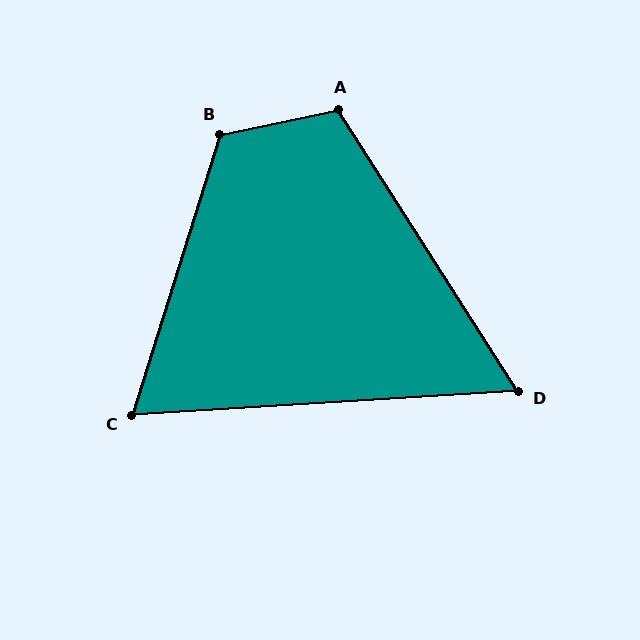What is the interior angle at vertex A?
Approximately 111 degrees (obtuse).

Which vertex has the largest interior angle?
B, at approximately 119 degrees.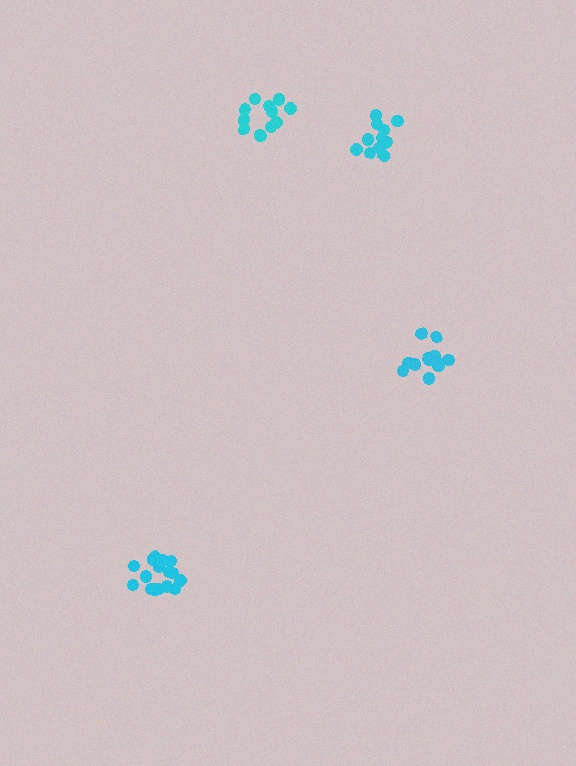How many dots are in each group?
Group 1: 12 dots, Group 2: 13 dots, Group 3: 12 dots, Group 4: 18 dots (55 total).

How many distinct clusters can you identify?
There are 4 distinct clusters.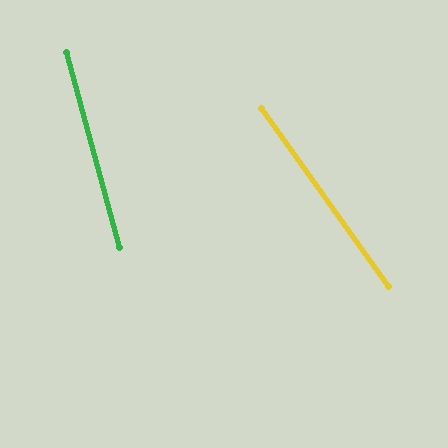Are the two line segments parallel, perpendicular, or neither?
Neither parallel nor perpendicular — they differ by about 20°.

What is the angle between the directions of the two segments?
Approximately 20 degrees.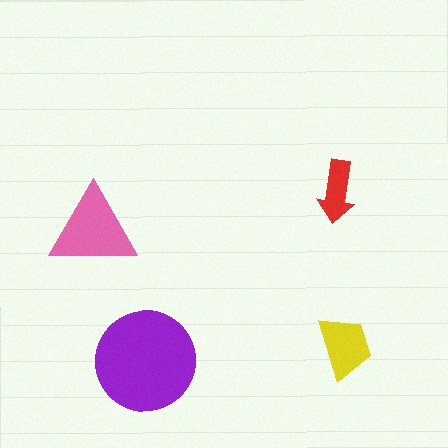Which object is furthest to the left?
The pink triangle is leftmost.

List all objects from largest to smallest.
The purple circle, the pink triangle, the yellow trapezoid, the red arrow.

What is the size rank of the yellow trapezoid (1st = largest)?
3rd.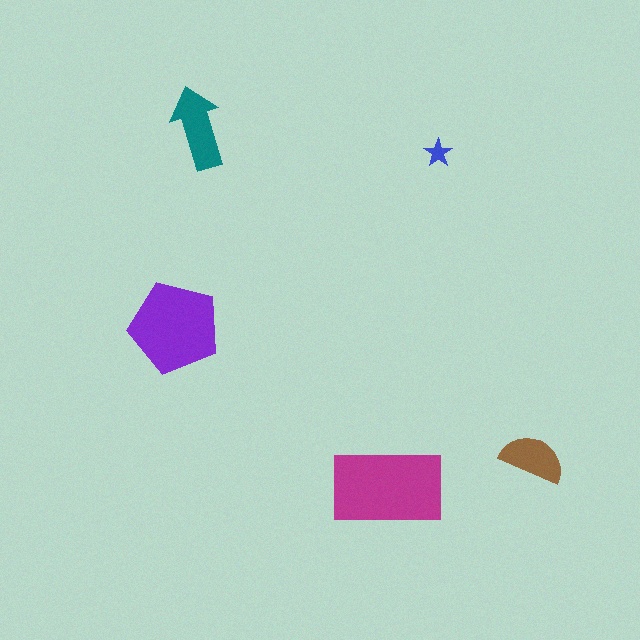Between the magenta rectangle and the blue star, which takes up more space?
The magenta rectangle.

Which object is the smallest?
The blue star.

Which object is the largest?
The magenta rectangle.